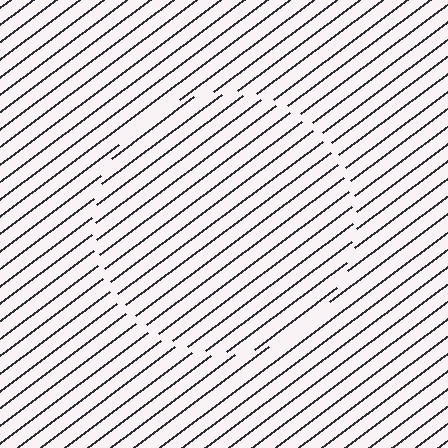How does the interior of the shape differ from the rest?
The interior of the shape contains the same grating, shifted by half a period — the contour is defined by the phase discontinuity where line-ends from the inner and outer gratings abut.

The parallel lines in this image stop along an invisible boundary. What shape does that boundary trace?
An illusory circle. The interior of the shape contains the same grating, shifted by half a period — the contour is defined by the phase discontinuity where line-ends from the inner and outer gratings abut.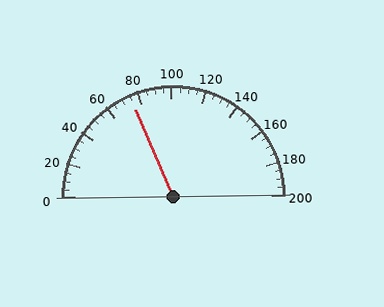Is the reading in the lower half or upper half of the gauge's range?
The reading is in the lower half of the range (0 to 200).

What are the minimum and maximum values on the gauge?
The gauge ranges from 0 to 200.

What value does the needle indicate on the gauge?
The needle indicates approximately 75.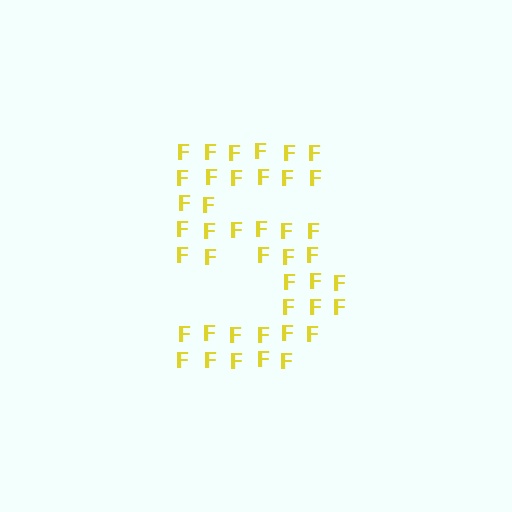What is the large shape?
The large shape is the digit 5.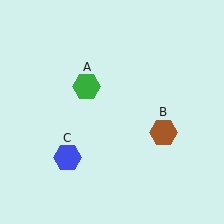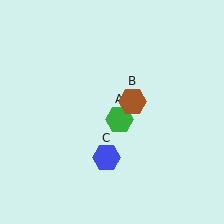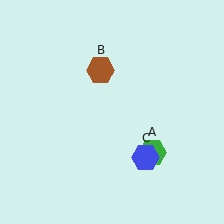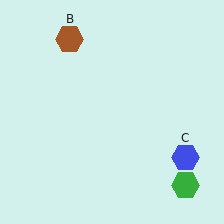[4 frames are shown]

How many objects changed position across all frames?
3 objects changed position: green hexagon (object A), brown hexagon (object B), blue hexagon (object C).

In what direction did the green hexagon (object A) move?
The green hexagon (object A) moved down and to the right.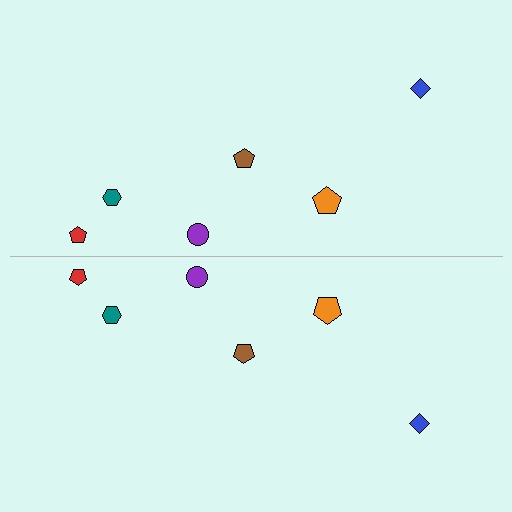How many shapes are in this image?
There are 12 shapes in this image.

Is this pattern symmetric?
Yes, this pattern has bilateral (reflection) symmetry.